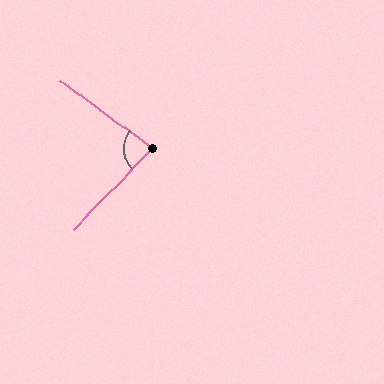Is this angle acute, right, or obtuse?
It is acute.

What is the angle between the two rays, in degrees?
Approximately 83 degrees.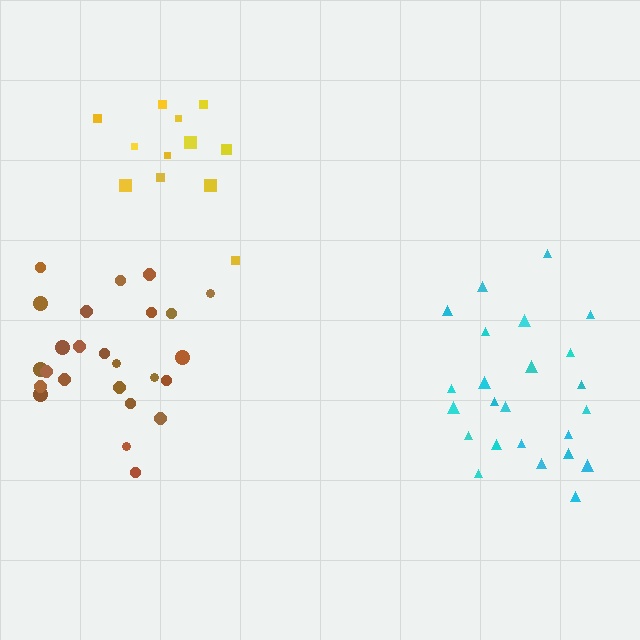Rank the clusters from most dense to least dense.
cyan, brown, yellow.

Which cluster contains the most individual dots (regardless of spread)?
Brown (25).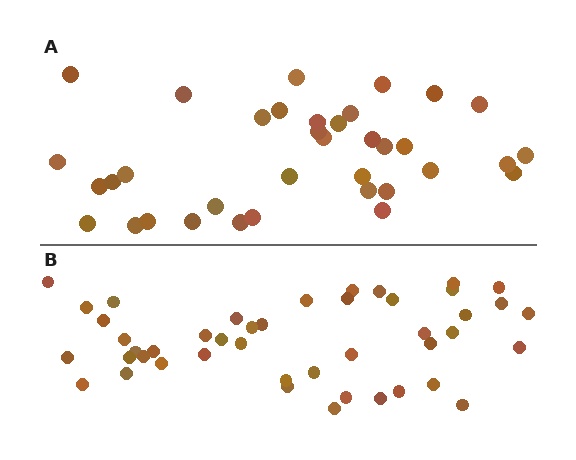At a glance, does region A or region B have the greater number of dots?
Region B (the bottom region) has more dots.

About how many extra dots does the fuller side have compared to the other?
Region B has roughly 8 or so more dots than region A.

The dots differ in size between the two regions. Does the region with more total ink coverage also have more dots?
No. Region A has more total ink coverage because its dots are larger, but region B actually contains more individual dots. Total area can be misleading — the number of items is what matters here.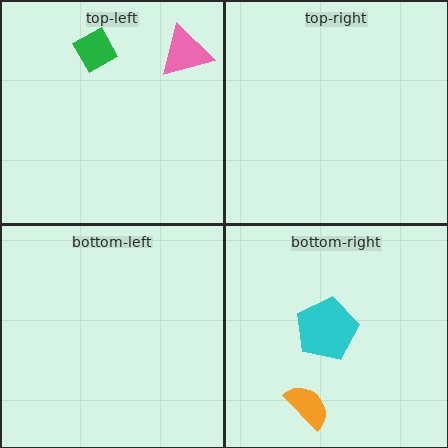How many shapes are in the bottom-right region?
2.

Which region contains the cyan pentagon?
The bottom-right region.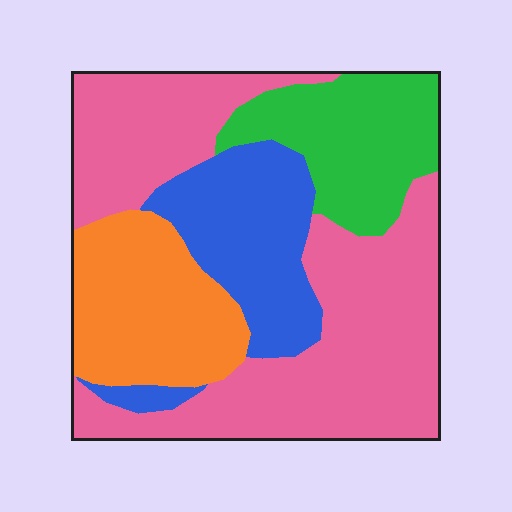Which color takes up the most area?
Pink, at roughly 45%.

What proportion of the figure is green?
Green takes up about one sixth (1/6) of the figure.